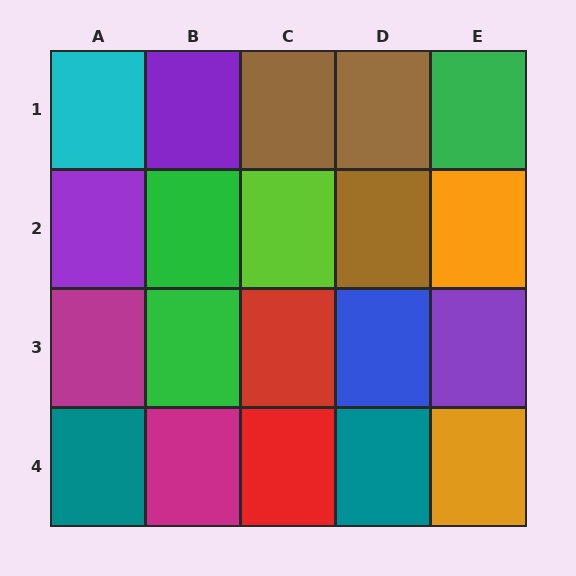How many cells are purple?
3 cells are purple.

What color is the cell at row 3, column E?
Purple.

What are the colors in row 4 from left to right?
Teal, magenta, red, teal, orange.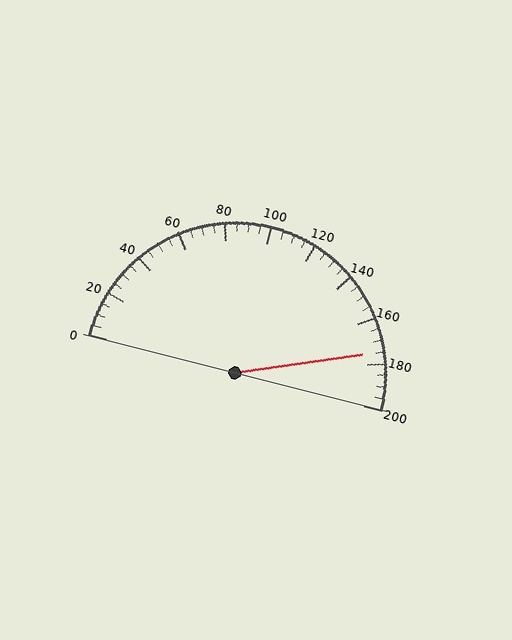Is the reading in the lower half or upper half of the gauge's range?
The reading is in the upper half of the range (0 to 200).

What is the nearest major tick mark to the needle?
The nearest major tick mark is 180.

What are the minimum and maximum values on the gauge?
The gauge ranges from 0 to 200.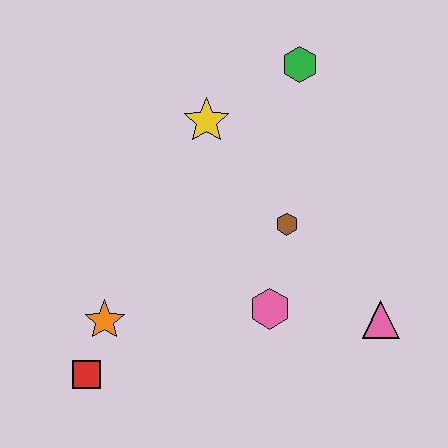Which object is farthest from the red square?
The green hexagon is farthest from the red square.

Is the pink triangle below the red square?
No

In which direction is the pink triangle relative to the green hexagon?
The pink triangle is below the green hexagon.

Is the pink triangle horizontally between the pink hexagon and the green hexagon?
No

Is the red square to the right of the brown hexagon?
No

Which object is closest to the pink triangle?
The pink hexagon is closest to the pink triangle.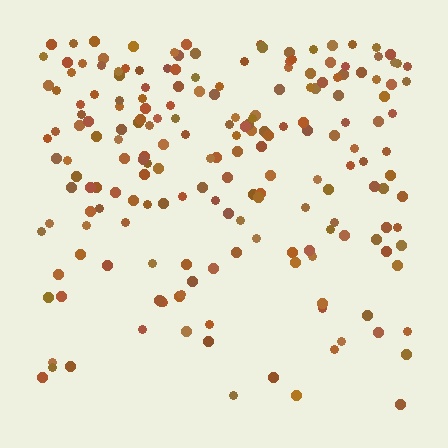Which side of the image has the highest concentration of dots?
The top.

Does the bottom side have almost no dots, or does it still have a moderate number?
Still a moderate number, just noticeably fewer than the top.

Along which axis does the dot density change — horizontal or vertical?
Vertical.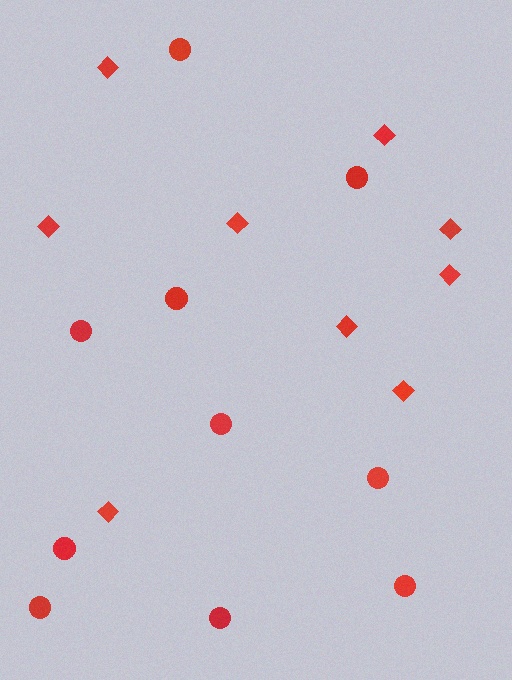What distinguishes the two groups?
There are 2 groups: one group of diamonds (9) and one group of circles (10).